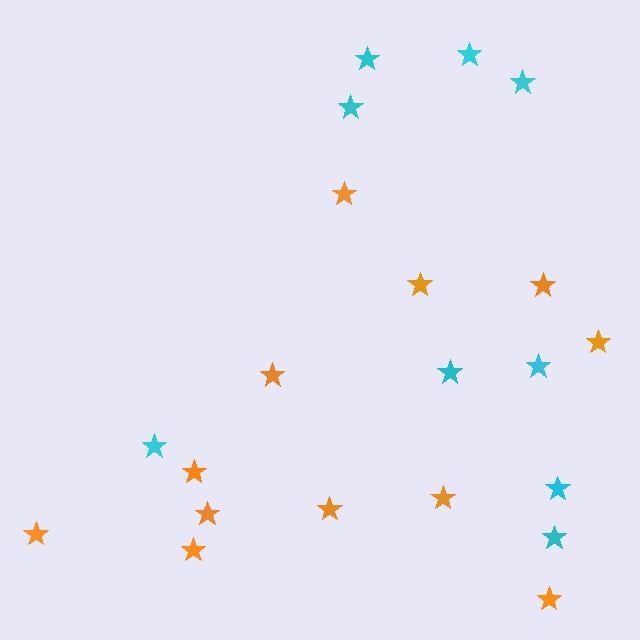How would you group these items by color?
There are 2 groups: one group of orange stars (12) and one group of cyan stars (9).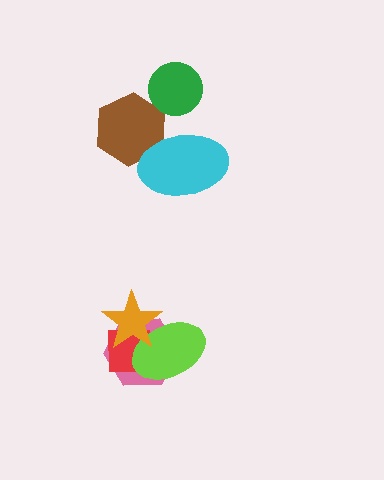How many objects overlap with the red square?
3 objects overlap with the red square.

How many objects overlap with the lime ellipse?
3 objects overlap with the lime ellipse.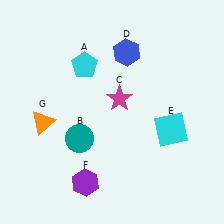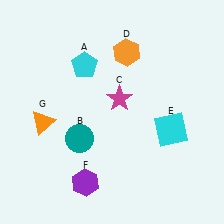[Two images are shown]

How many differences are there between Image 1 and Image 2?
There is 1 difference between the two images.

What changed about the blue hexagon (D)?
In Image 1, D is blue. In Image 2, it changed to orange.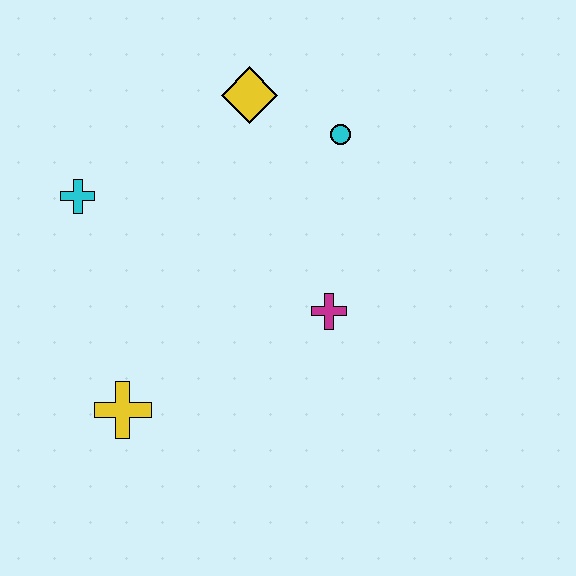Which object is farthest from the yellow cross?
The cyan circle is farthest from the yellow cross.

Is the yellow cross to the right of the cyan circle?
No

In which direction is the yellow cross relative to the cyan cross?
The yellow cross is below the cyan cross.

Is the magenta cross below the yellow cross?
No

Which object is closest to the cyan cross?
The yellow diamond is closest to the cyan cross.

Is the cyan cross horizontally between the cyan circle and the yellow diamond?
No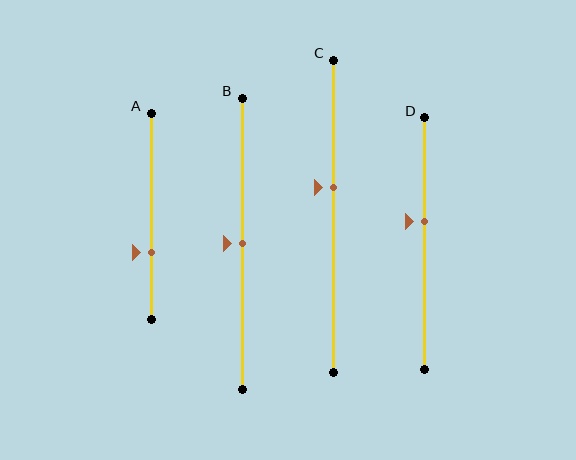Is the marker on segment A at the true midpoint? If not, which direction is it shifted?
No, the marker on segment A is shifted downward by about 18% of the segment length.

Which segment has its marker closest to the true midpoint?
Segment B has its marker closest to the true midpoint.